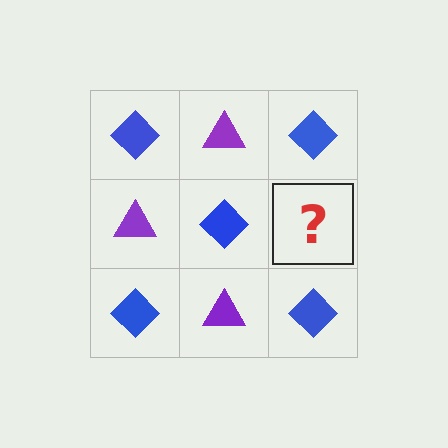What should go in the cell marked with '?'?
The missing cell should contain a purple triangle.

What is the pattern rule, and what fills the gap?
The rule is that it alternates blue diamond and purple triangle in a checkerboard pattern. The gap should be filled with a purple triangle.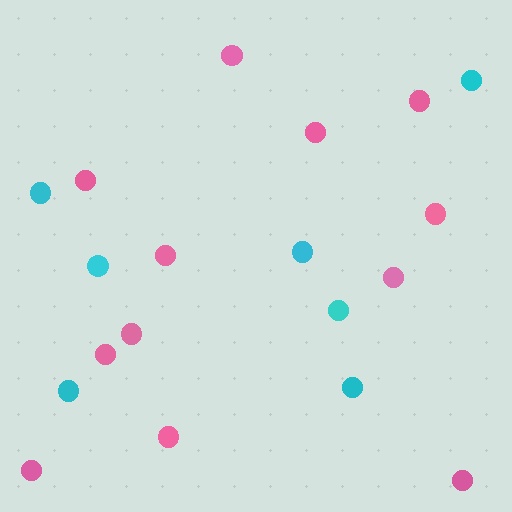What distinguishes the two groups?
There are 2 groups: one group of cyan circles (7) and one group of pink circles (12).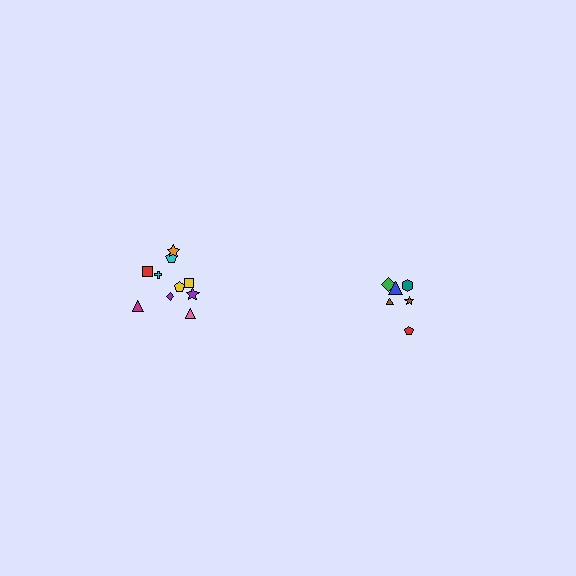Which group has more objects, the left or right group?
The left group.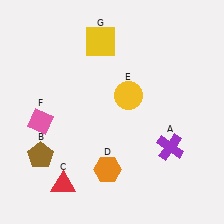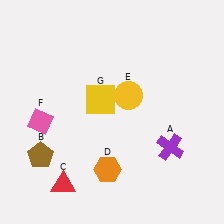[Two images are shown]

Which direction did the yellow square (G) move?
The yellow square (G) moved down.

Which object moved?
The yellow square (G) moved down.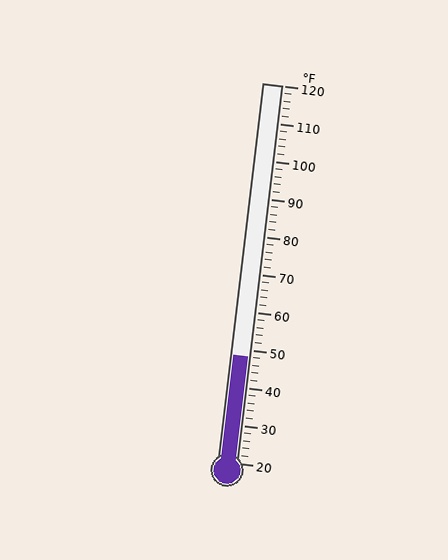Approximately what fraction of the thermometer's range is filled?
The thermometer is filled to approximately 30% of its range.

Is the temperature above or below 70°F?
The temperature is below 70°F.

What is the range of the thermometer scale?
The thermometer scale ranges from 20°F to 120°F.